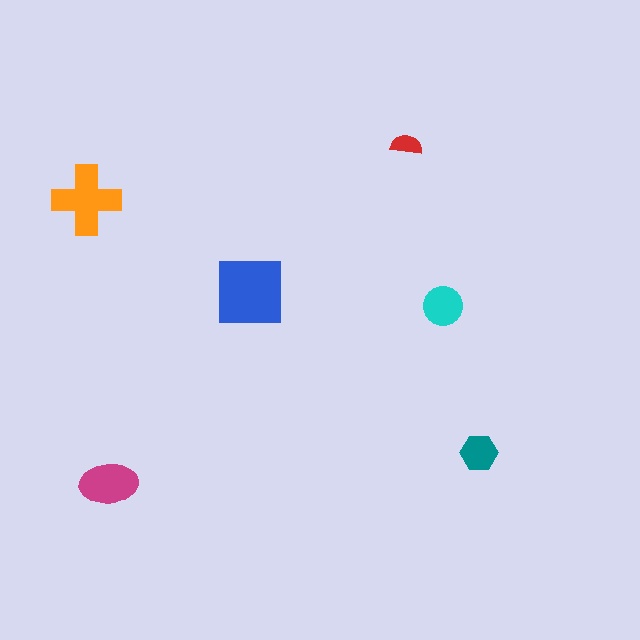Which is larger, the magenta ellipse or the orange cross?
The orange cross.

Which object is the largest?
The blue square.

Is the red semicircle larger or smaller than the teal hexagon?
Smaller.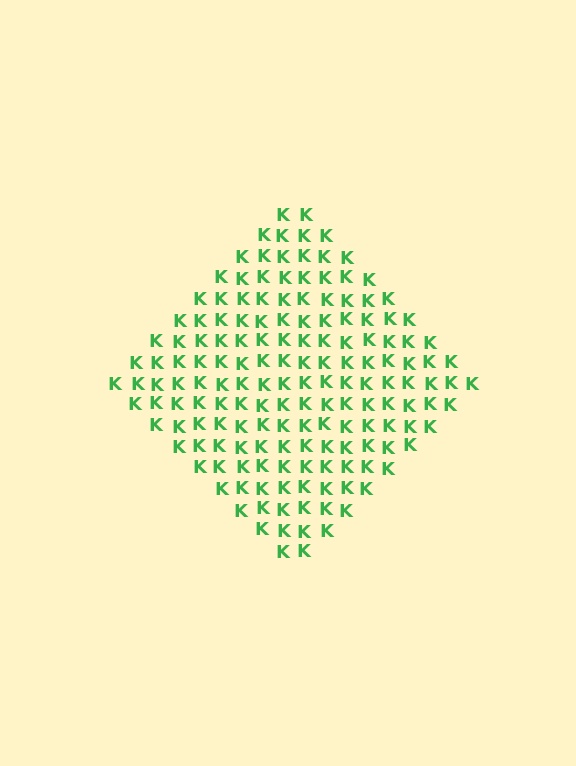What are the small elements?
The small elements are letter K's.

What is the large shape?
The large shape is a diamond.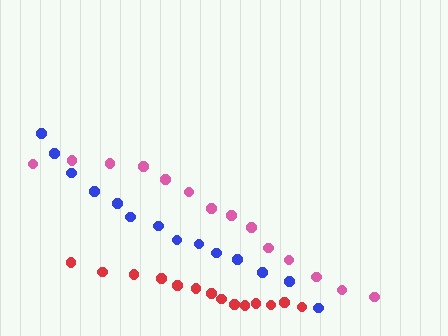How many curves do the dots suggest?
There are 3 distinct paths.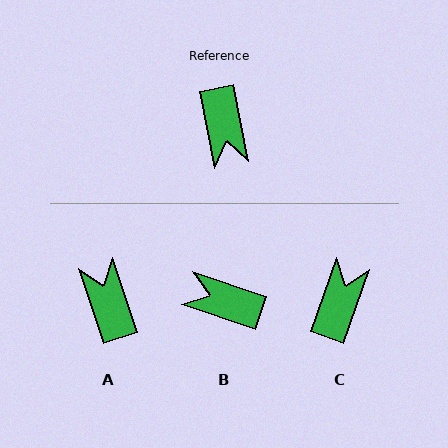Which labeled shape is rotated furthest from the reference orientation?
A, about 172 degrees away.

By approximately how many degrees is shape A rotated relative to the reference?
Approximately 172 degrees clockwise.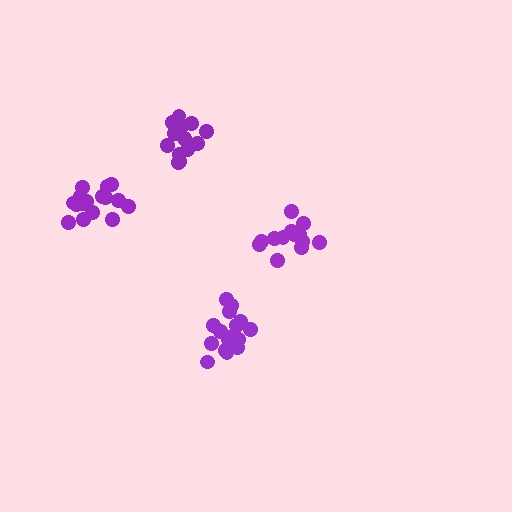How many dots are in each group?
Group 1: 17 dots, Group 2: 14 dots, Group 3: 18 dots, Group 4: 13 dots (62 total).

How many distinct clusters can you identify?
There are 4 distinct clusters.